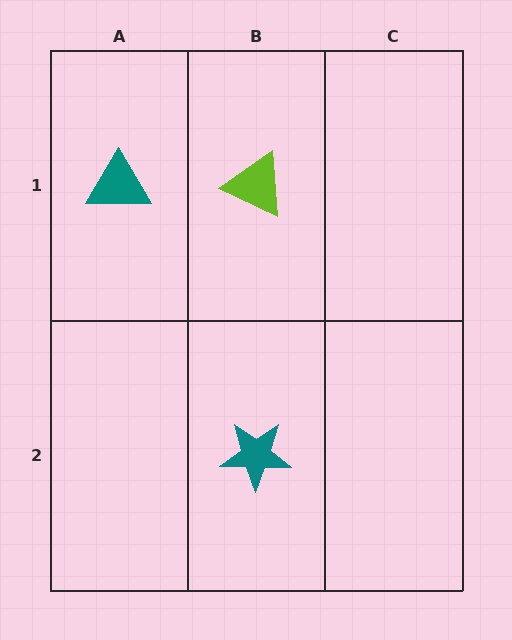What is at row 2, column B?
A teal star.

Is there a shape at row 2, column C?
No, that cell is empty.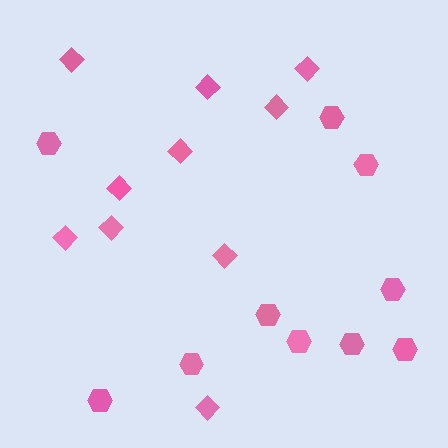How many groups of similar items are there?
There are 2 groups: one group of diamonds (10) and one group of hexagons (10).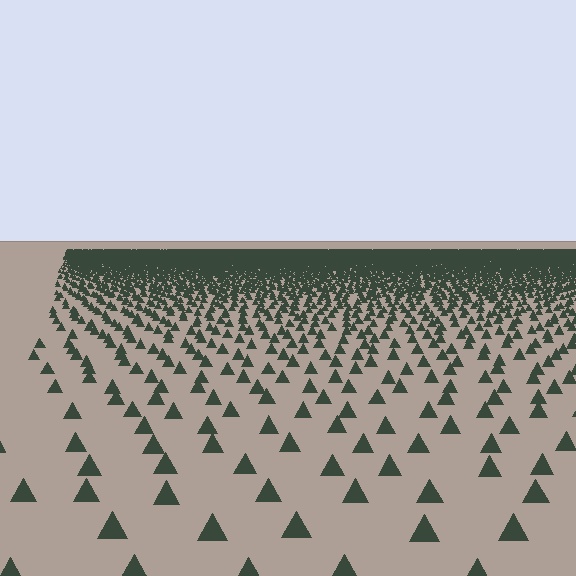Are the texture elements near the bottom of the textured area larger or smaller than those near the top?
Larger. Near the bottom, elements are closer to the viewer and appear at a bigger on-screen size.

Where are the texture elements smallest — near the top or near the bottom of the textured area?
Near the top.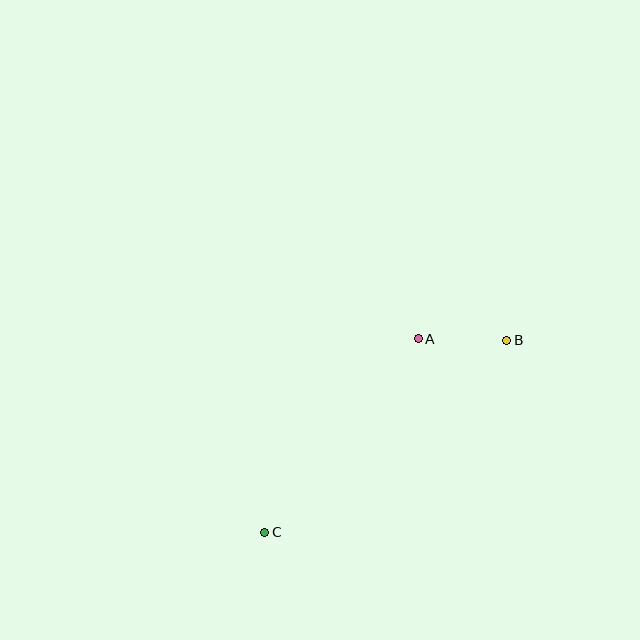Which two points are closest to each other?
Points A and B are closest to each other.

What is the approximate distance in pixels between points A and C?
The distance between A and C is approximately 247 pixels.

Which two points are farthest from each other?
Points B and C are farthest from each other.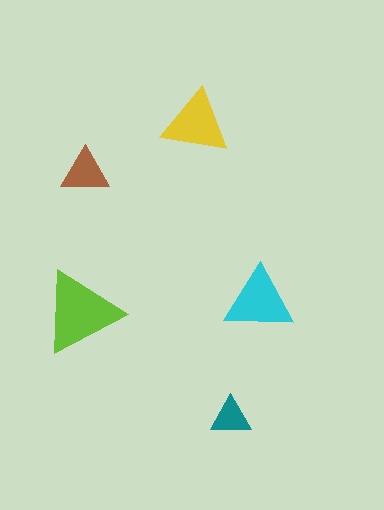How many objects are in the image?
There are 5 objects in the image.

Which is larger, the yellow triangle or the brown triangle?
The yellow one.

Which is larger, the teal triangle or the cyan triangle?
The cyan one.